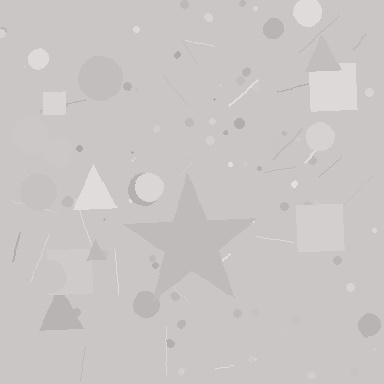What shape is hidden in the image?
A star is hidden in the image.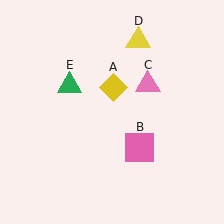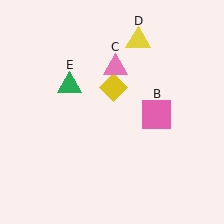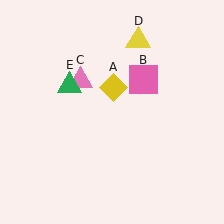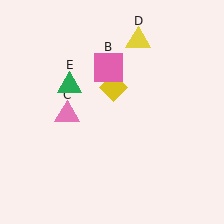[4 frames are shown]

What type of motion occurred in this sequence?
The pink square (object B), pink triangle (object C) rotated counterclockwise around the center of the scene.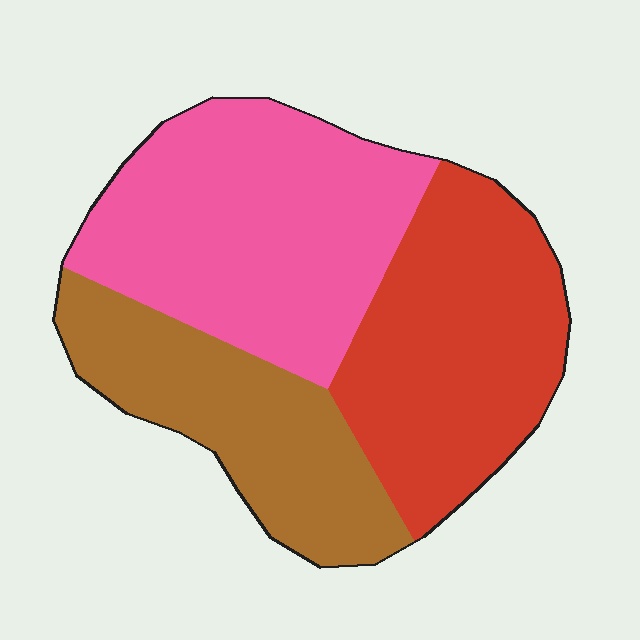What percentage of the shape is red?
Red takes up between a third and a half of the shape.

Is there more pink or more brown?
Pink.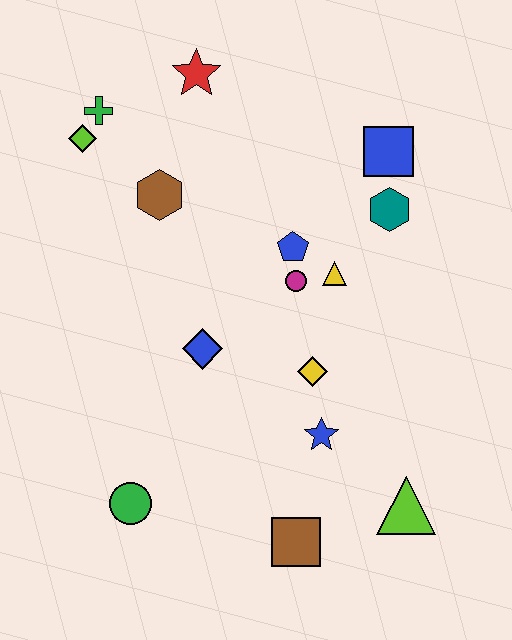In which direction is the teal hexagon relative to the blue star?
The teal hexagon is above the blue star.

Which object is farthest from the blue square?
The green circle is farthest from the blue square.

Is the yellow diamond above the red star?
No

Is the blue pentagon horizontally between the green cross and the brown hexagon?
No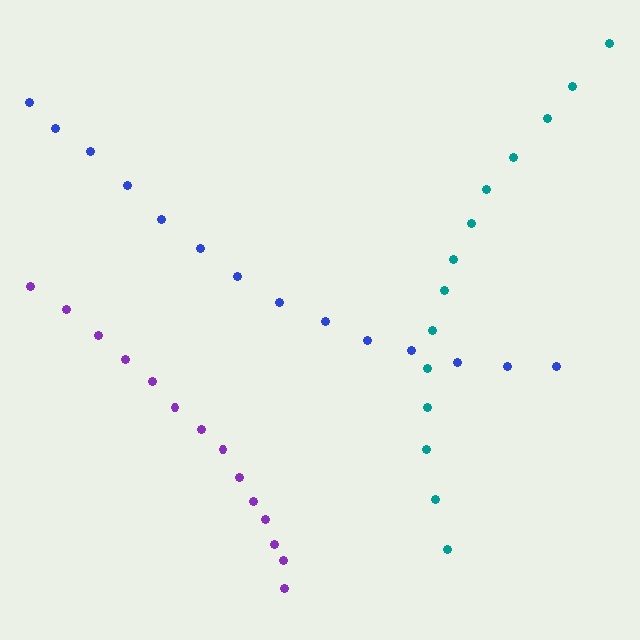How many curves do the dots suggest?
There are 3 distinct paths.